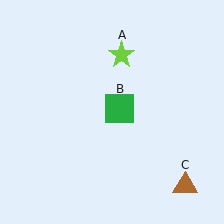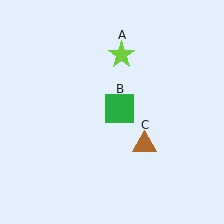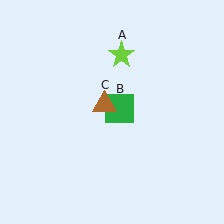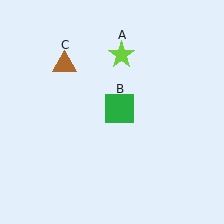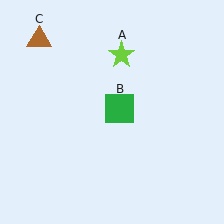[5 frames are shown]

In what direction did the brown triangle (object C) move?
The brown triangle (object C) moved up and to the left.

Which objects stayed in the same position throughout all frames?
Lime star (object A) and green square (object B) remained stationary.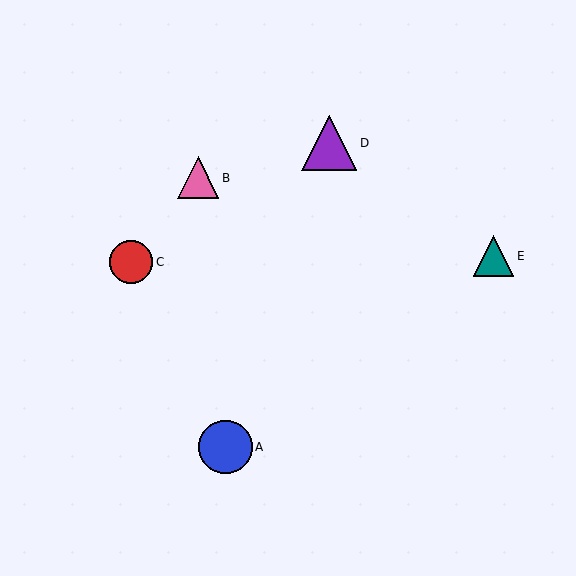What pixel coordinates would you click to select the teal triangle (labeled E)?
Click at (494, 256) to select the teal triangle E.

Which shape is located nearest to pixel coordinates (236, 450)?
The blue circle (labeled A) at (226, 447) is nearest to that location.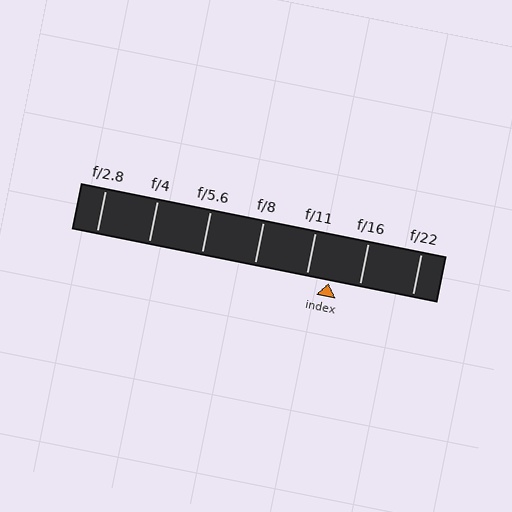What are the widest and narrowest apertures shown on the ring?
The widest aperture shown is f/2.8 and the narrowest is f/22.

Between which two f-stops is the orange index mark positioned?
The index mark is between f/11 and f/16.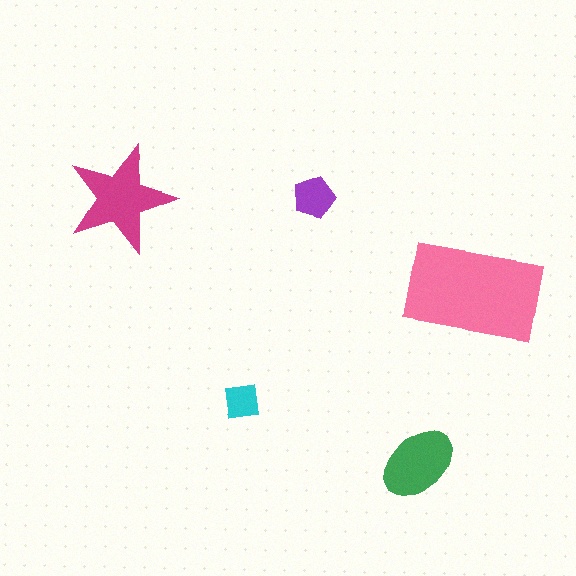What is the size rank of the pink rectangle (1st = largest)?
1st.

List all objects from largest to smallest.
The pink rectangle, the magenta star, the green ellipse, the purple pentagon, the cyan square.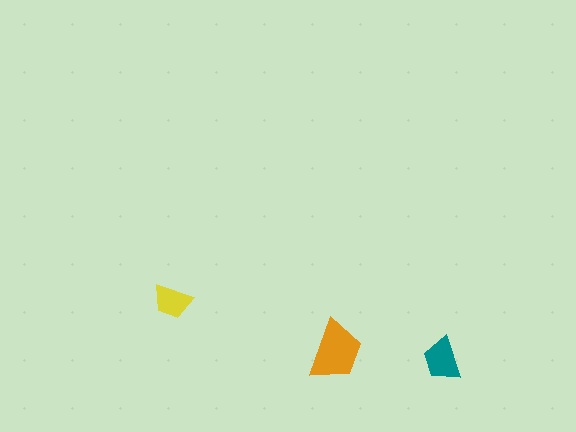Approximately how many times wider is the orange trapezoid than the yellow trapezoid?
About 1.5 times wider.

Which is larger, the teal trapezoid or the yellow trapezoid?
The teal one.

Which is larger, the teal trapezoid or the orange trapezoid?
The orange one.